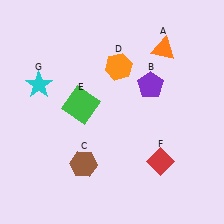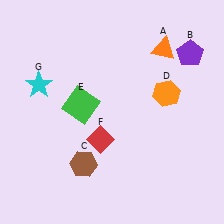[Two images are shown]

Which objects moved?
The objects that moved are: the purple pentagon (B), the orange hexagon (D), the red diamond (F).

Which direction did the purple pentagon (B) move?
The purple pentagon (B) moved right.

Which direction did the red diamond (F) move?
The red diamond (F) moved left.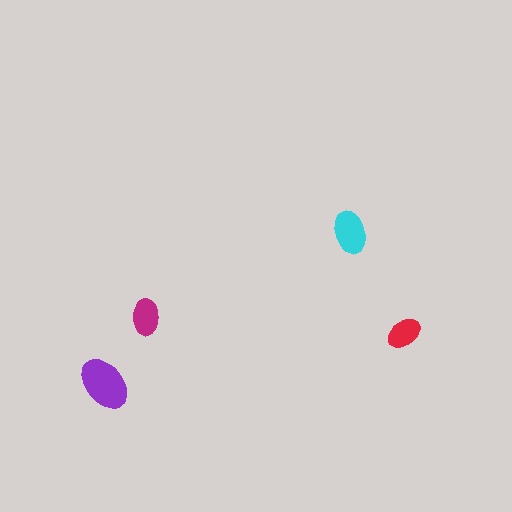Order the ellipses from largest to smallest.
the purple one, the cyan one, the magenta one, the red one.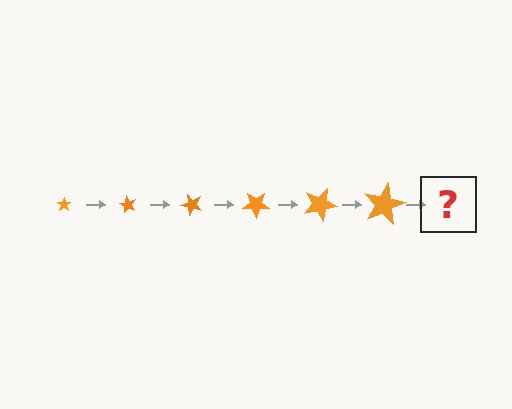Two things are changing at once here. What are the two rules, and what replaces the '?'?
The two rules are that the star grows larger each step and it rotates 60 degrees each step. The '?' should be a star, larger than the previous one and rotated 360 degrees from the start.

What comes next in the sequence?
The next element should be a star, larger than the previous one and rotated 360 degrees from the start.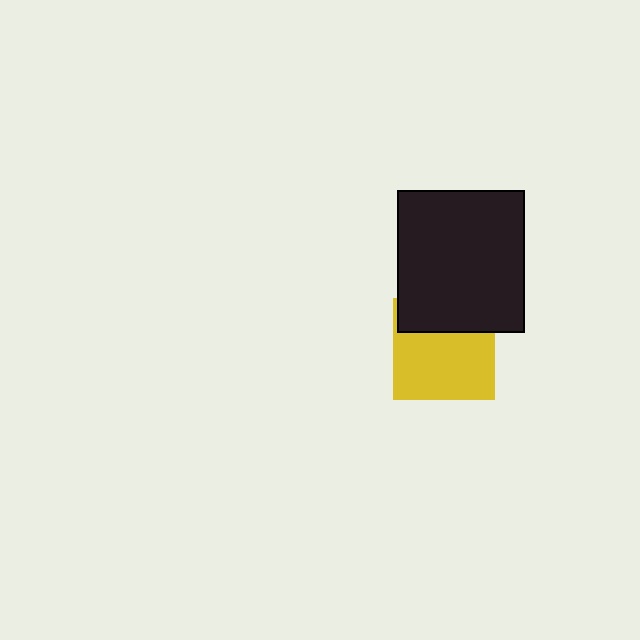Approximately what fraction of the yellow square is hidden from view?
Roughly 34% of the yellow square is hidden behind the black rectangle.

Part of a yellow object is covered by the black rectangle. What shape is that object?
It is a square.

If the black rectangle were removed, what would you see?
You would see the complete yellow square.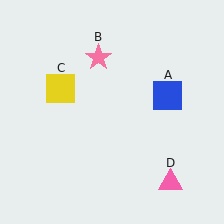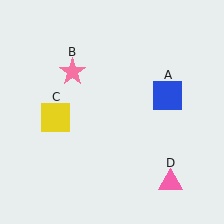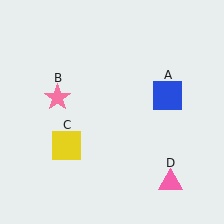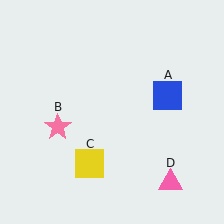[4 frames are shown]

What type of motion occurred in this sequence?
The pink star (object B), yellow square (object C) rotated counterclockwise around the center of the scene.